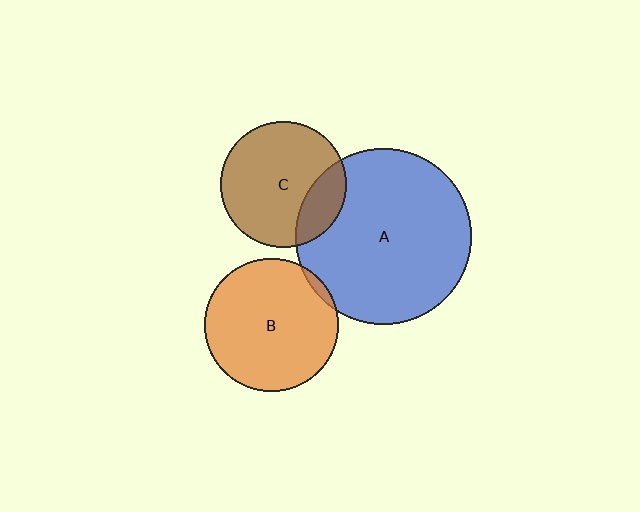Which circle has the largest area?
Circle A (blue).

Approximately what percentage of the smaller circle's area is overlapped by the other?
Approximately 5%.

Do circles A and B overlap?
Yes.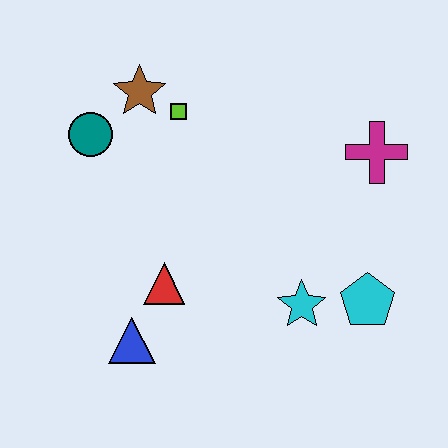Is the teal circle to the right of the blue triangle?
No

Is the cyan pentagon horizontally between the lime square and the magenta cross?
Yes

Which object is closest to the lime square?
The brown star is closest to the lime square.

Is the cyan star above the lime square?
No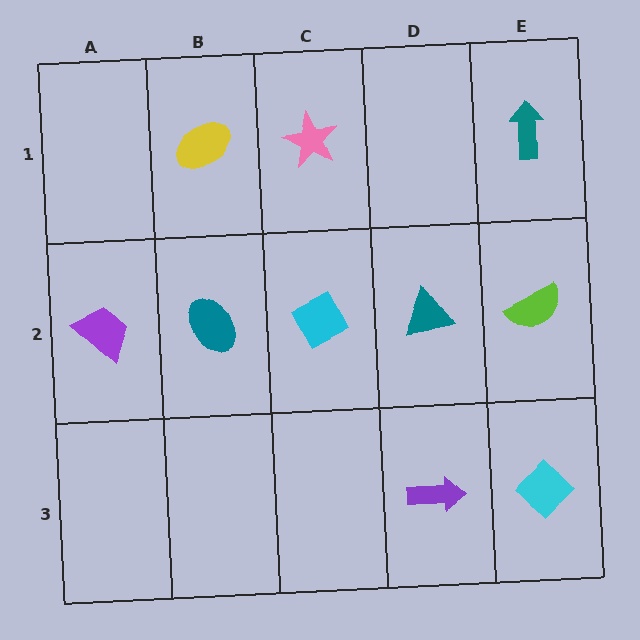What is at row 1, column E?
A teal arrow.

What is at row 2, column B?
A teal ellipse.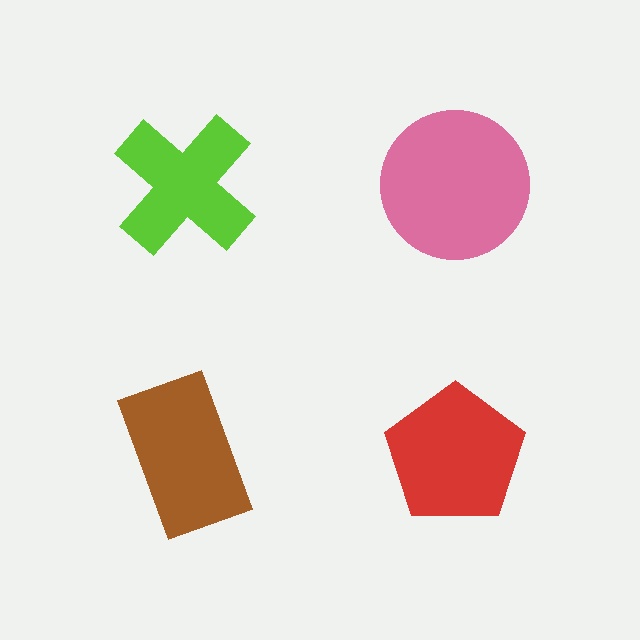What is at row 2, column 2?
A red pentagon.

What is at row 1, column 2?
A pink circle.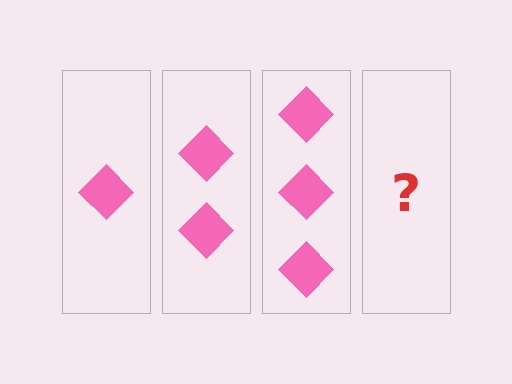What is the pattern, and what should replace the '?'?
The pattern is that each step adds one more diamond. The '?' should be 4 diamonds.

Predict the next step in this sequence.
The next step is 4 diamonds.